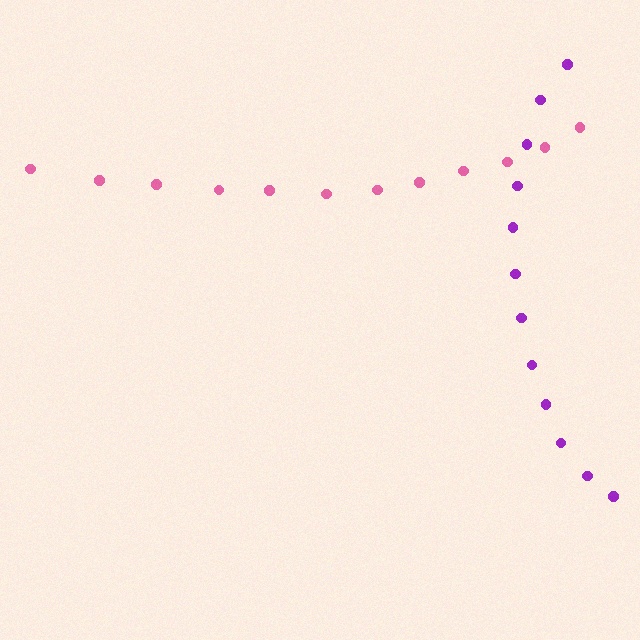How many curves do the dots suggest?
There are 2 distinct paths.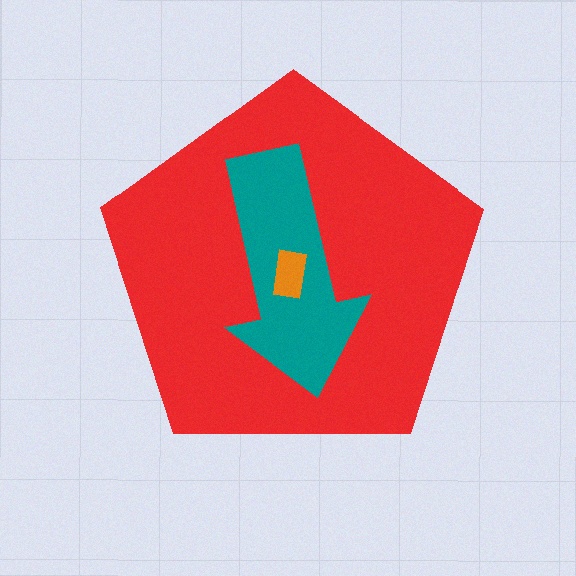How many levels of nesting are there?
3.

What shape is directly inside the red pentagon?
The teal arrow.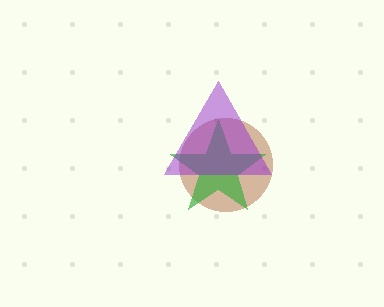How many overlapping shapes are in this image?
There are 3 overlapping shapes in the image.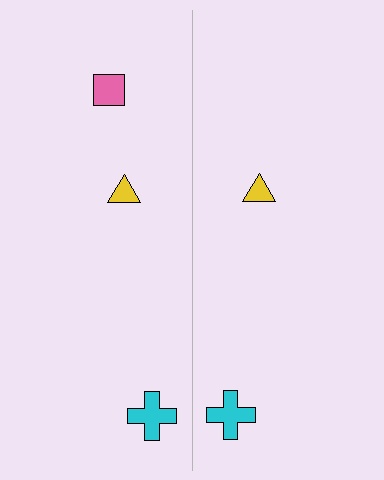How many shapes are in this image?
There are 5 shapes in this image.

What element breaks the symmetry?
A pink square is missing from the right side.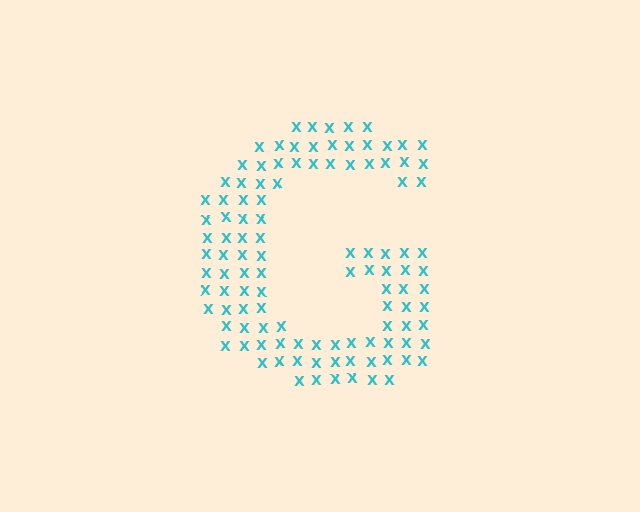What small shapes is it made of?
It is made of small letter X's.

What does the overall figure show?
The overall figure shows the letter G.